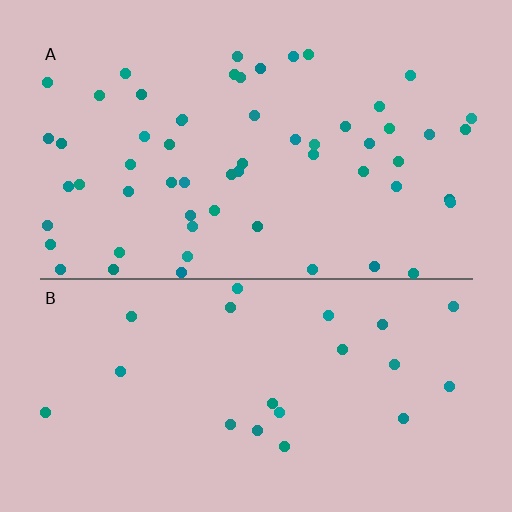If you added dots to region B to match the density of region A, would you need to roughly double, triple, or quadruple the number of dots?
Approximately triple.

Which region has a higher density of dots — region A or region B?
A (the top).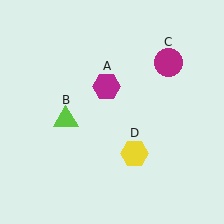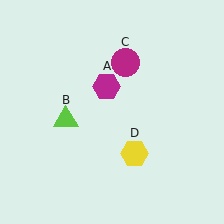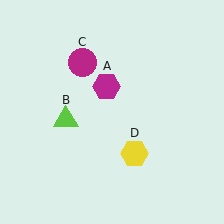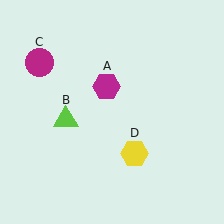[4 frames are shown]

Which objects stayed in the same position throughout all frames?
Magenta hexagon (object A) and lime triangle (object B) and yellow hexagon (object D) remained stationary.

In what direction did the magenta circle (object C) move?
The magenta circle (object C) moved left.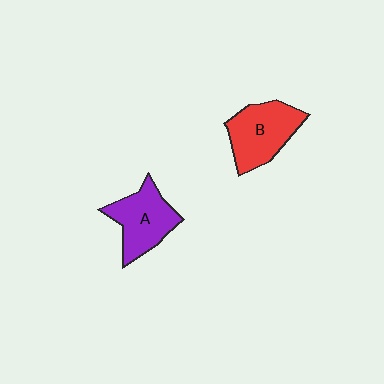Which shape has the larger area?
Shape B (red).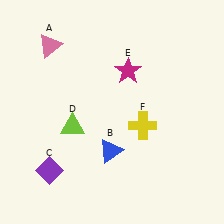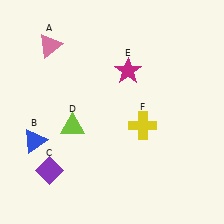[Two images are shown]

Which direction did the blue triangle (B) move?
The blue triangle (B) moved left.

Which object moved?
The blue triangle (B) moved left.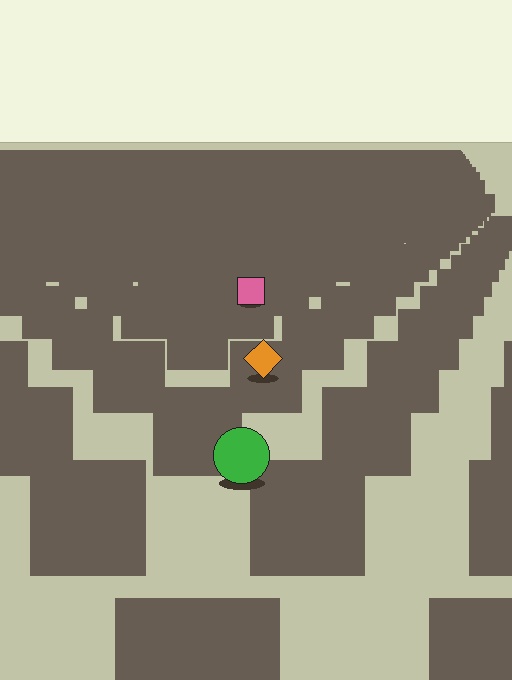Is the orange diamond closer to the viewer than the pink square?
Yes. The orange diamond is closer — you can tell from the texture gradient: the ground texture is coarser near it.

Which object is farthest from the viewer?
The pink square is farthest from the viewer. It appears smaller and the ground texture around it is denser.